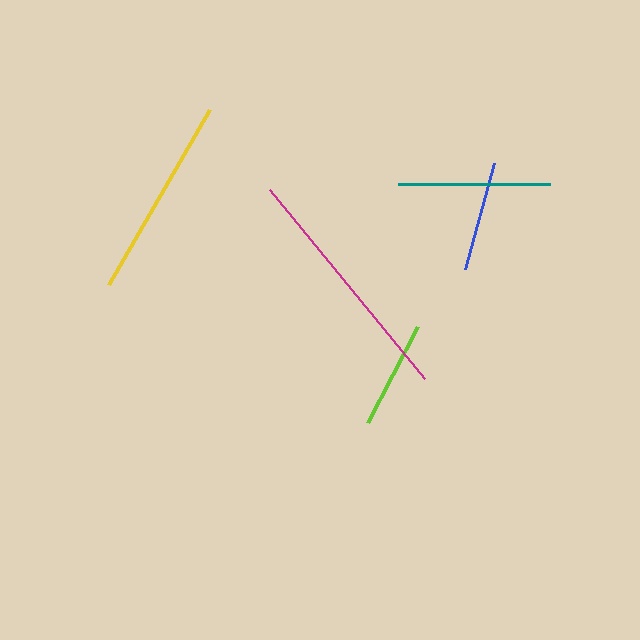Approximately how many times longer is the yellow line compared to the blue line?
The yellow line is approximately 1.8 times the length of the blue line.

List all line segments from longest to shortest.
From longest to shortest: magenta, yellow, teal, blue, lime.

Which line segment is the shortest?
The lime line is the shortest at approximately 108 pixels.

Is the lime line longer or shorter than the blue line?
The blue line is longer than the lime line.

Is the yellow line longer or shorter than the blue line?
The yellow line is longer than the blue line.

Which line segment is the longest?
The magenta line is the longest at approximately 244 pixels.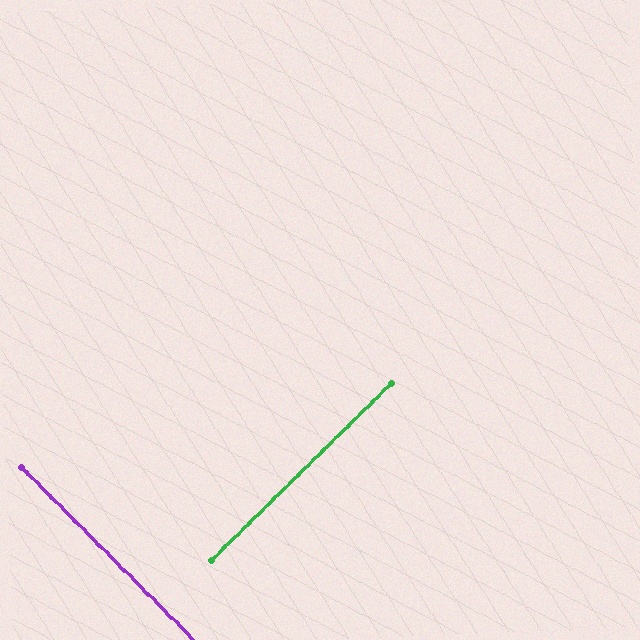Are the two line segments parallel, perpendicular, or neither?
Perpendicular — they meet at approximately 90°.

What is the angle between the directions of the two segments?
Approximately 90 degrees.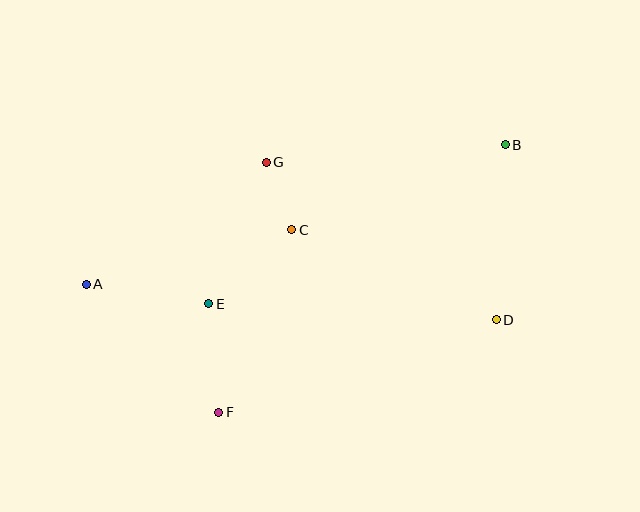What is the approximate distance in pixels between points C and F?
The distance between C and F is approximately 197 pixels.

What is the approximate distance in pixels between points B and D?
The distance between B and D is approximately 176 pixels.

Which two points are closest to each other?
Points C and G are closest to each other.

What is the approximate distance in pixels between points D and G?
The distance between D and G is approximately 279 pixels.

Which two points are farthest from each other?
Points A and B are farthest from each other.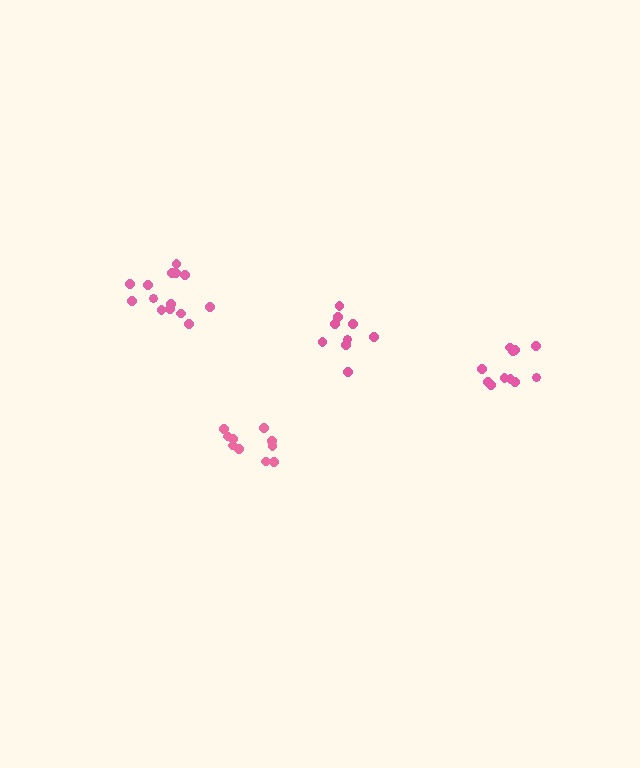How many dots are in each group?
Group 1: 9 dots, Group 2: 11 dots, Group 3: 10 dots, Group 4: 14 dots (44 total).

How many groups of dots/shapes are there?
There are 4 groups.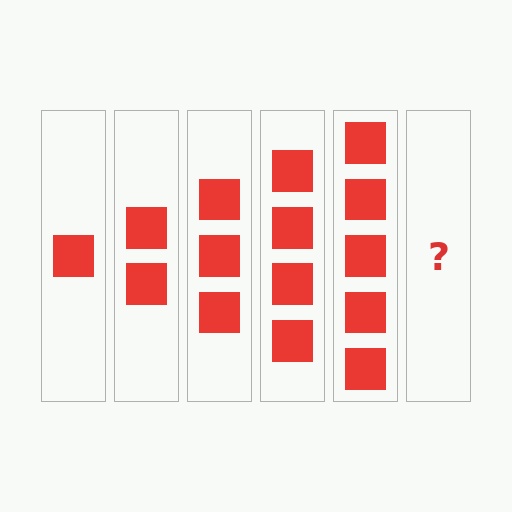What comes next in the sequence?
The next element should be 6 squares.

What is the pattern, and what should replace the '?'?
The pattern is that each step adds one more square. The '?' should be 6 squares.